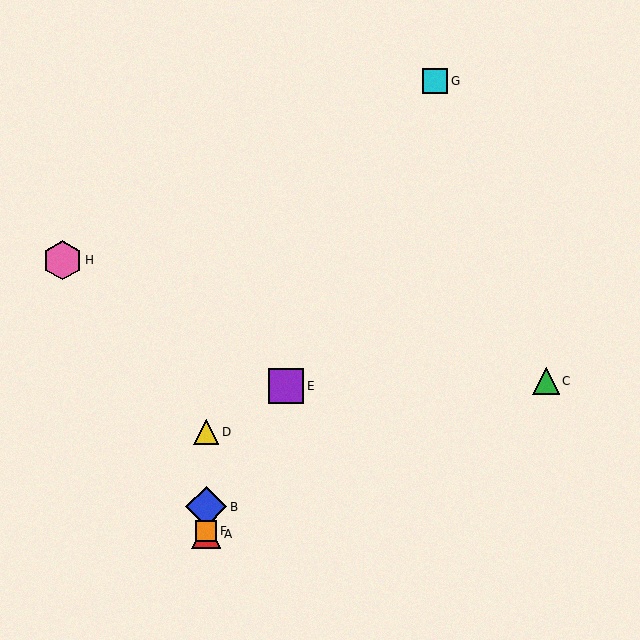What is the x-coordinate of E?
Object E is at x≈286.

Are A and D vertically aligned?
Yes, both are at x≈206.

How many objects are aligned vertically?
4 objects (A, B, D, F) are aligned vertically.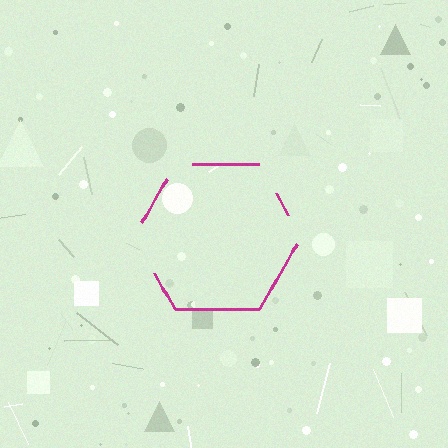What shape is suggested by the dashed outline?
The dashed outline suggests a hexagon.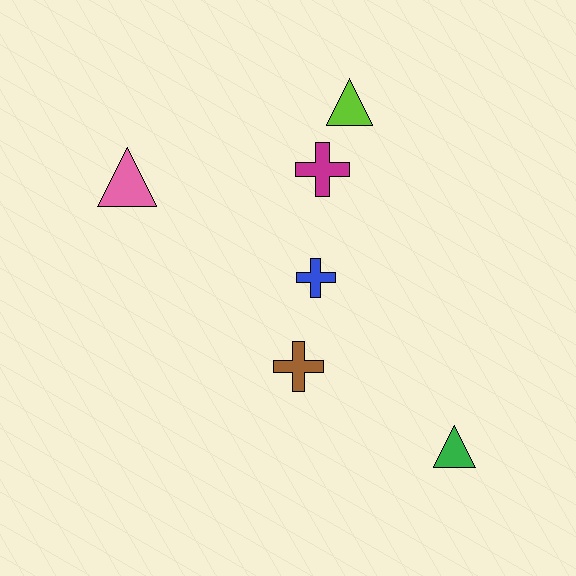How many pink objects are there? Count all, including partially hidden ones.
There is 1 pink object.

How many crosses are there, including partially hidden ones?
There are 3 crosses.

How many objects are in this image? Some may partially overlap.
There are 6 objects.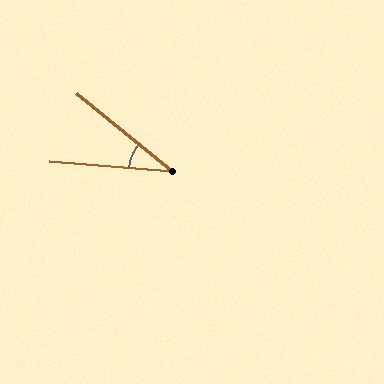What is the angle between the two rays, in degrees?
Approximately 35 degrees.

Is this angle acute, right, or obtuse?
It is acute.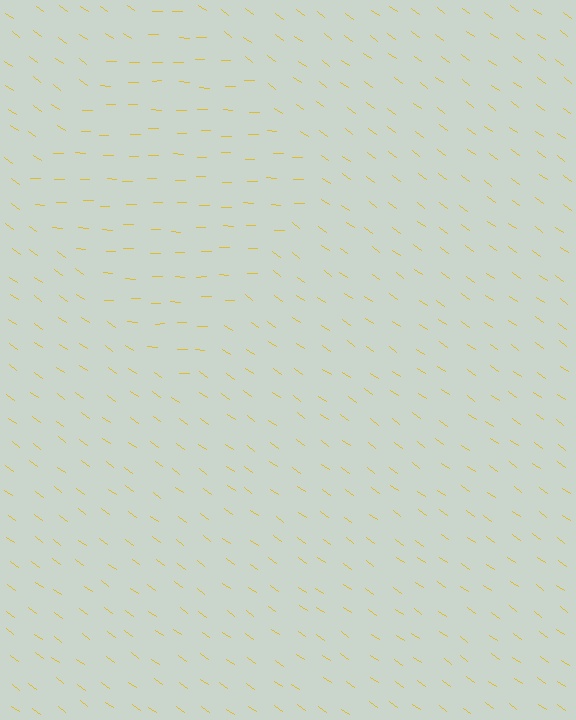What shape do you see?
I see a diamond.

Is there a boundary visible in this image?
Yes, there is a texture boundary formed by a change in line orientation.